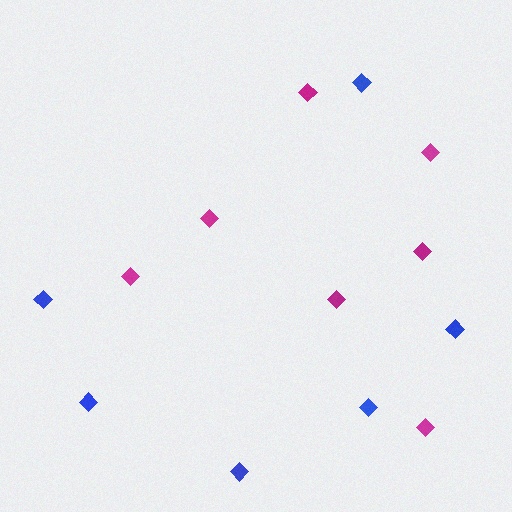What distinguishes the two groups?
There are 2 groups: one group of blue diamonds (6) and one group of magenta diamonds (7).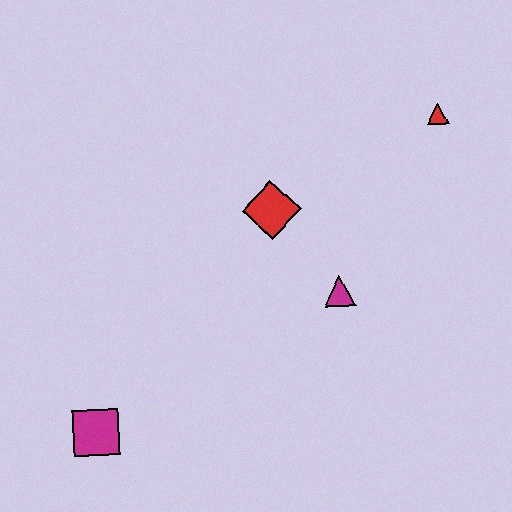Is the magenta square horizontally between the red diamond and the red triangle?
No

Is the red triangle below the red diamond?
No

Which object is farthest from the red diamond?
The magenta square is farthest from the red diamond.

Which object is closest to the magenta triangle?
The red diamond is closest to the magenta triangle.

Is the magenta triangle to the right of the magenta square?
Yes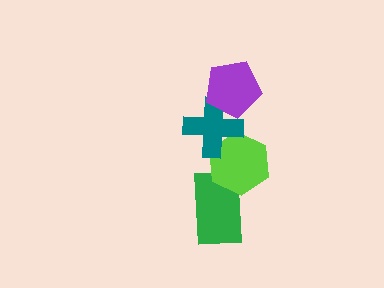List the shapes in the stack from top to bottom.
From top to bottom: the purple pentagon, the teal cross, the lime hexagon, the green rectangle.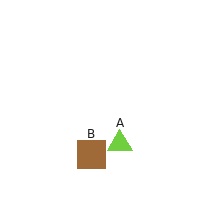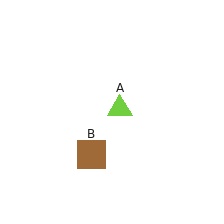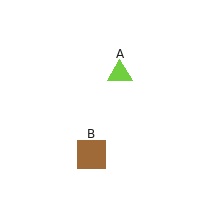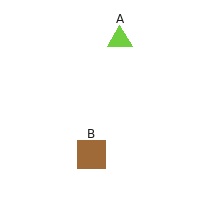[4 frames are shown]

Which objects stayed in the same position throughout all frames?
Brown square (object B) remained stationary.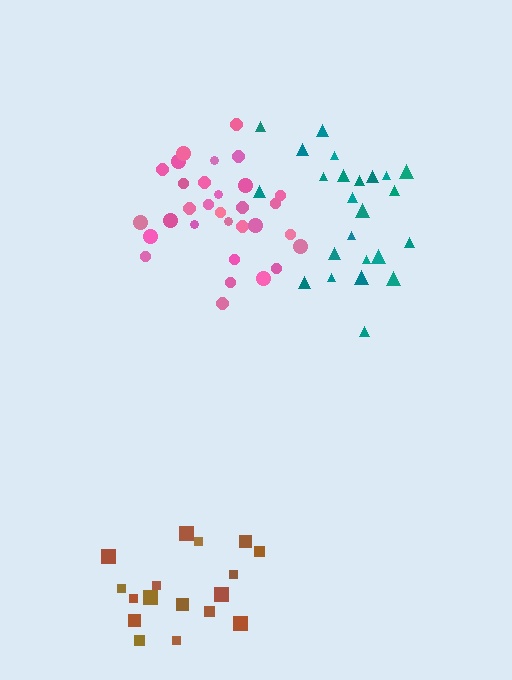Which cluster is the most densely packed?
Pink.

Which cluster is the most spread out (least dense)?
Brown.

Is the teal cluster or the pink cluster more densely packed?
Pink.